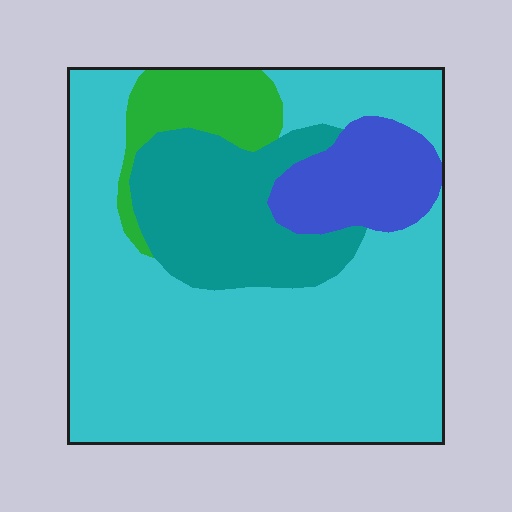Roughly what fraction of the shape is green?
Green takes up less than a quarter of the shape.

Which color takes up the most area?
Cyan, at roughly 65%.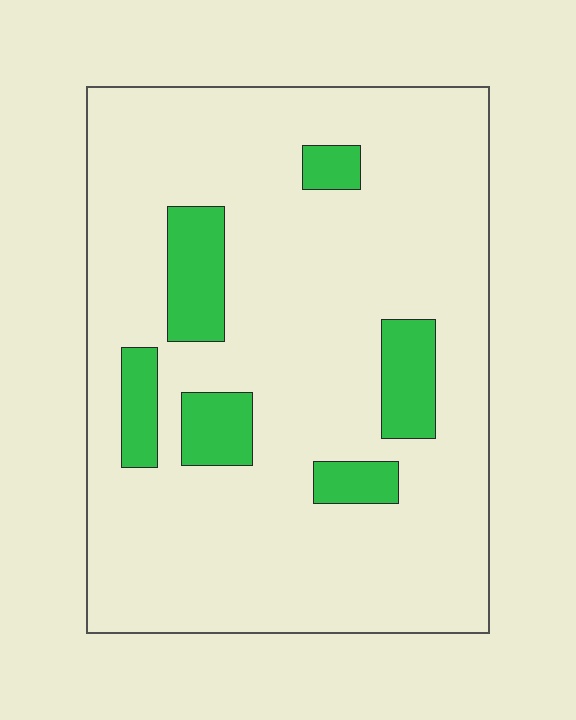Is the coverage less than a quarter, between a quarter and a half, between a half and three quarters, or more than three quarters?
Less than a quarter.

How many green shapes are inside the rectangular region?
6.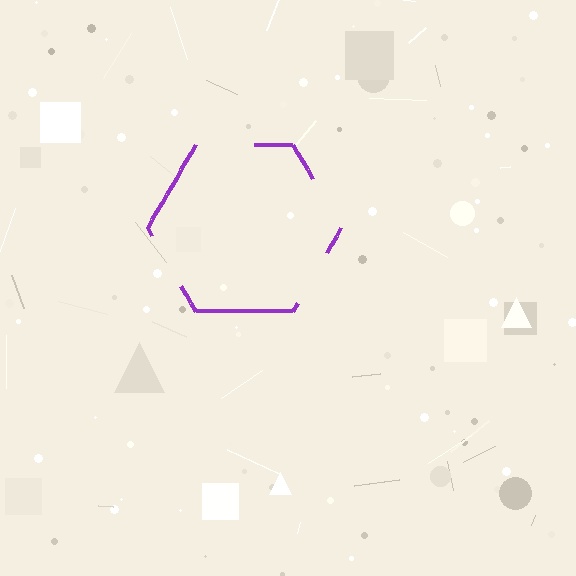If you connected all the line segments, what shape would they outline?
They would outline a hexagon.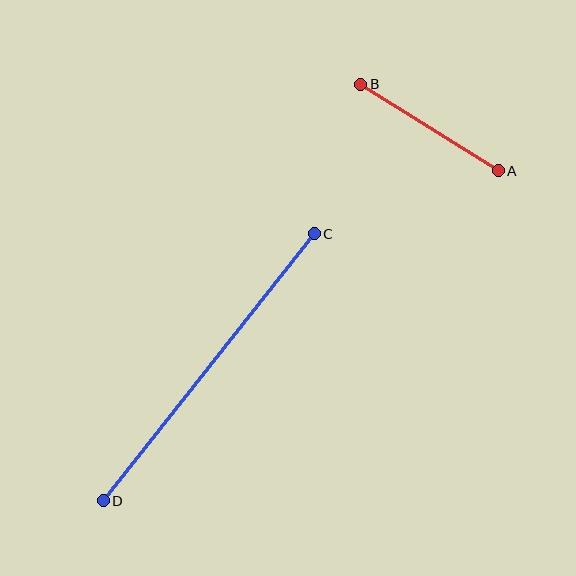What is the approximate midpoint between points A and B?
The midpoint is at approximately (430, 127) pixels.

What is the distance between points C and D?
The distance is approximately 340 pixels.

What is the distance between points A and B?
The distance is approximately 163 pixels.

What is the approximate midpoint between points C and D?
The midpoint is at approximately (209, 367) pixels.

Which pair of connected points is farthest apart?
Points C and D are farthest apart.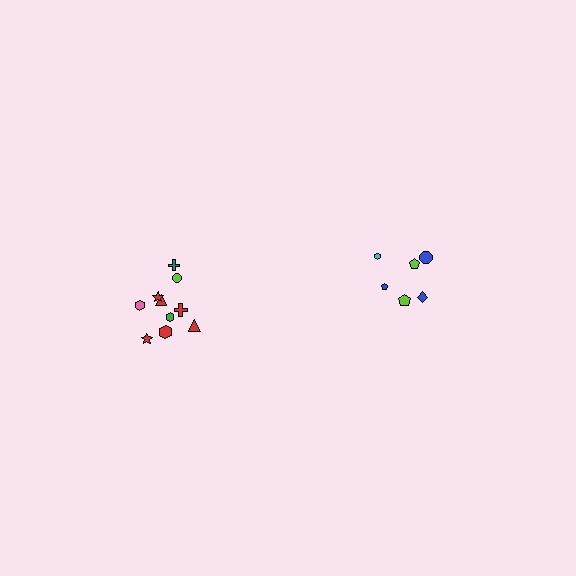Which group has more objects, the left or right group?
The left group.